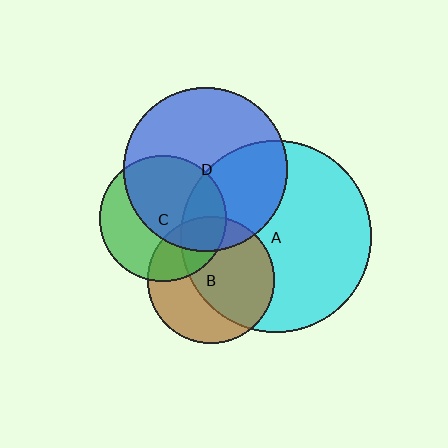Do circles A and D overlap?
Yes.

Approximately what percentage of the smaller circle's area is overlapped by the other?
Approximately 40%.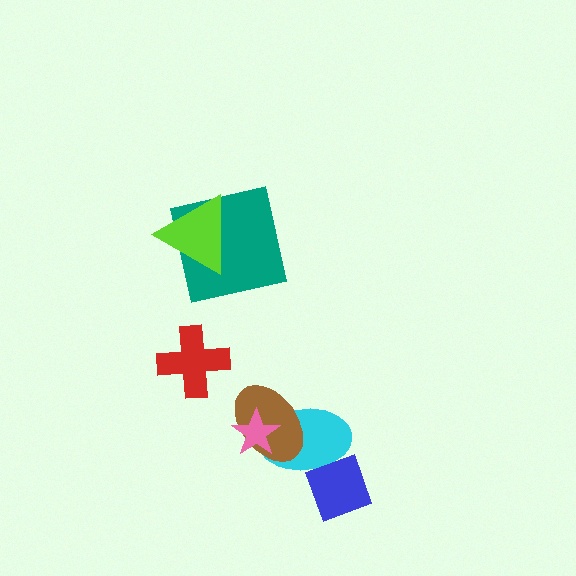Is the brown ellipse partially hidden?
Yes, it is partially covered by another shape.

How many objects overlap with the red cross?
0 objects overlap with the red cross.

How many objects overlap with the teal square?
1 object overlaps with the teal square.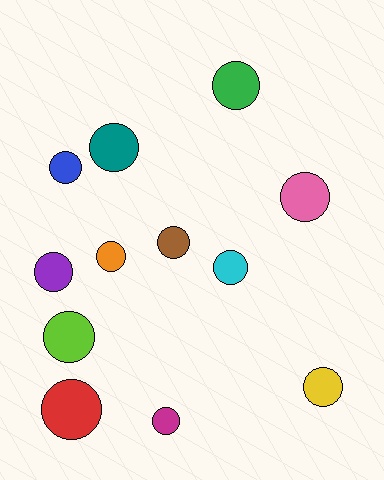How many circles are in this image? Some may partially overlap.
There are 12 circles.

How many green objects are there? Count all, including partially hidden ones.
There is 1 green object.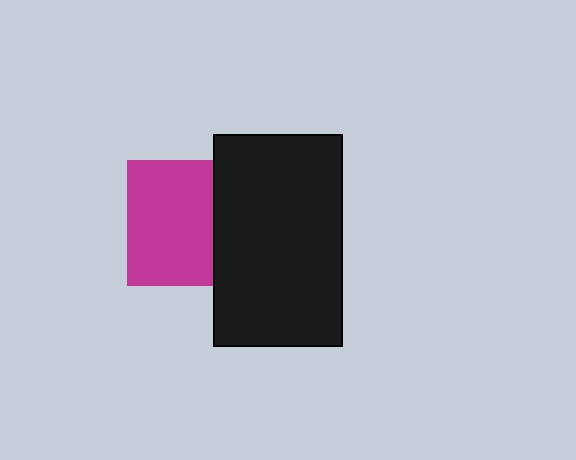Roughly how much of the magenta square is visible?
Most of it is visible (roughly 68%).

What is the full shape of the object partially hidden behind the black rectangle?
The partially hidden object is a magenta square.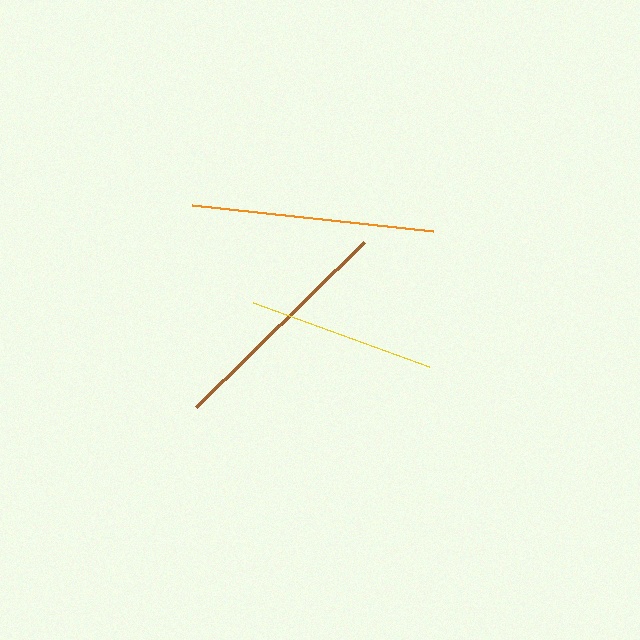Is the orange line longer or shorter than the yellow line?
The orange line is longer than the yellow line.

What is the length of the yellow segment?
The yellow segment is approximately 187 pixels long.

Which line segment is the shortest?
The yellow line is the shortest at approximately 187 pixels.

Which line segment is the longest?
The orange line is the longest at approximately 242 pixels.